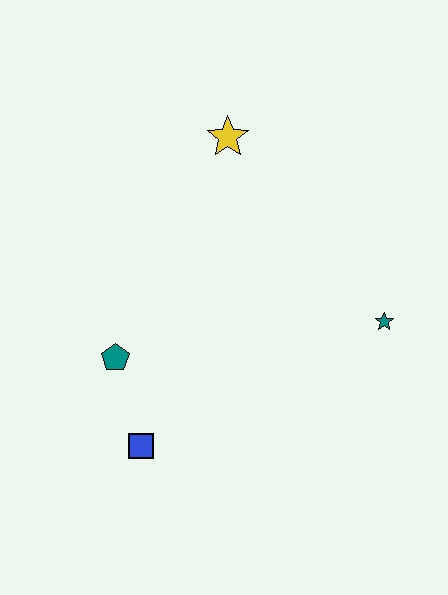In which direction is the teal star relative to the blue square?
The teal star is to the right of the blue square.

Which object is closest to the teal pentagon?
The blue square is closest to the teal pentagon.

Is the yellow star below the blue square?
No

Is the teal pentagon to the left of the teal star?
Yes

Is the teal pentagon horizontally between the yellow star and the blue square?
No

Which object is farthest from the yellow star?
The blue square is farthest from the yellow star.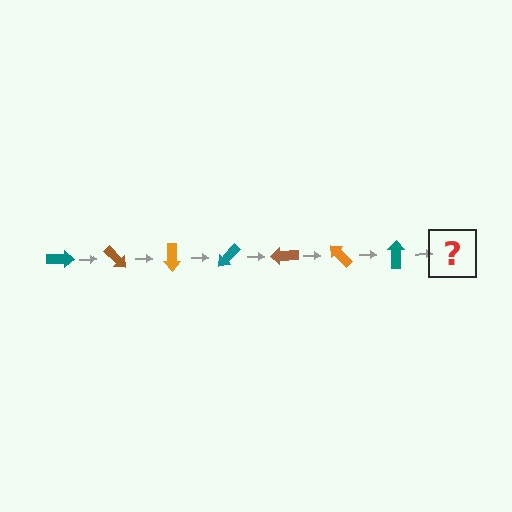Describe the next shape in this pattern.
It should be a brown arrow, rotated 315 degrees from the start.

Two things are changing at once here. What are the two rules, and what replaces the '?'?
The two rules are that it rotates 45 degrees each step and the color cycles through teal, brown, and orange. The '?' should be a brown arrow, rotated 315 degrees from the start.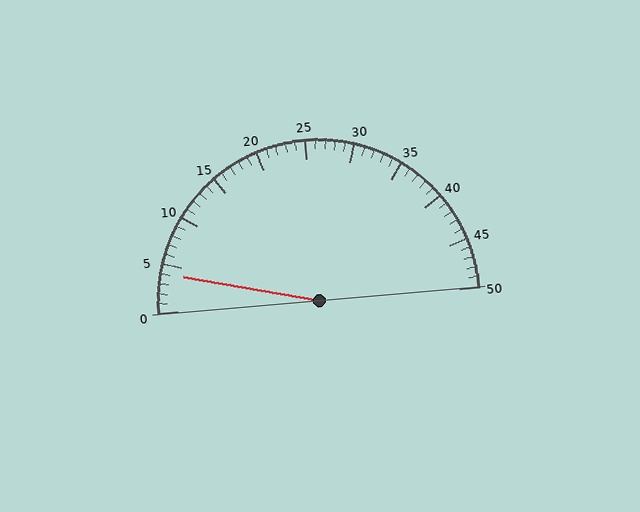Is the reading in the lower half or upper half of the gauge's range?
The reading is in the lower half of the range (0 to 50).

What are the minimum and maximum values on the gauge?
The gauge ranges from 0 to 50.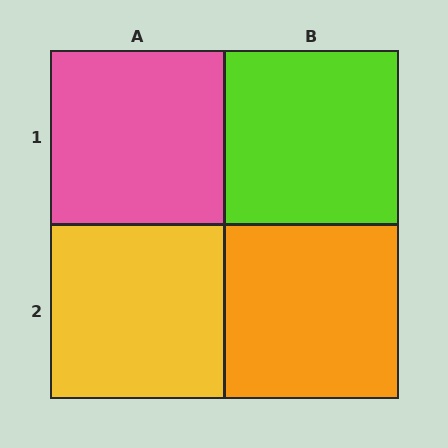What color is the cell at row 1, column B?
Lime.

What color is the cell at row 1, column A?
Pink.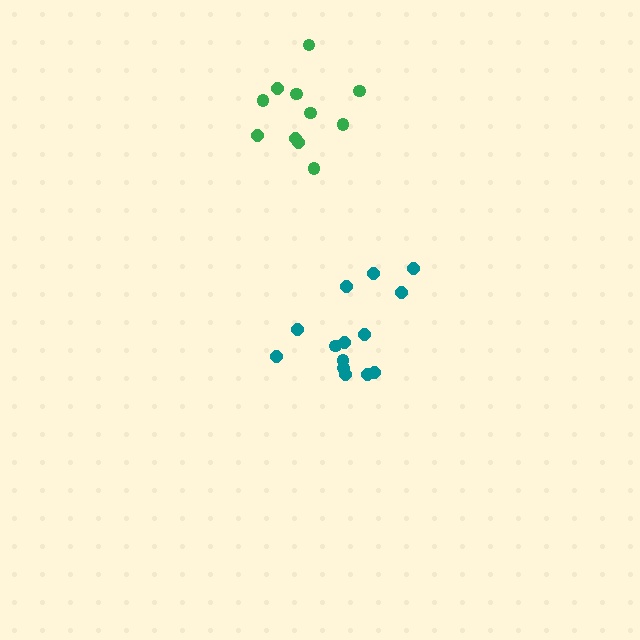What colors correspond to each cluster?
The clusters are colored: teal, green.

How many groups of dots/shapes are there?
There are 2 groups.